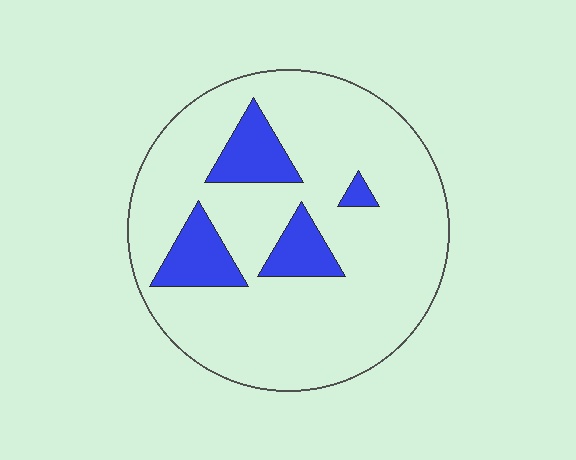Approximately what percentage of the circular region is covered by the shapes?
Approximately 15%.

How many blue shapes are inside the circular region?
4.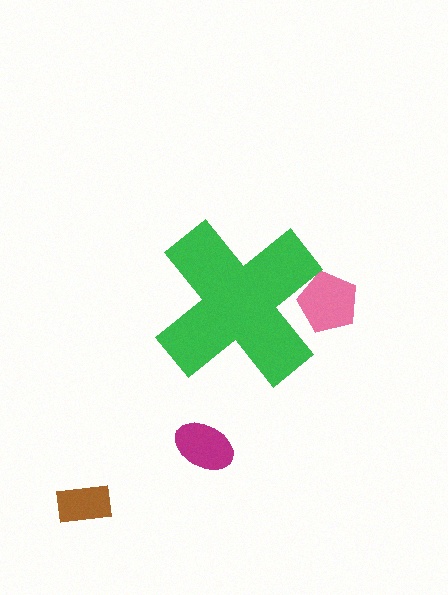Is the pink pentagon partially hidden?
Yes, the pink pentagon is partially hidden behind the green cross.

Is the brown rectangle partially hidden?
No, the brown rectangle is fully visible.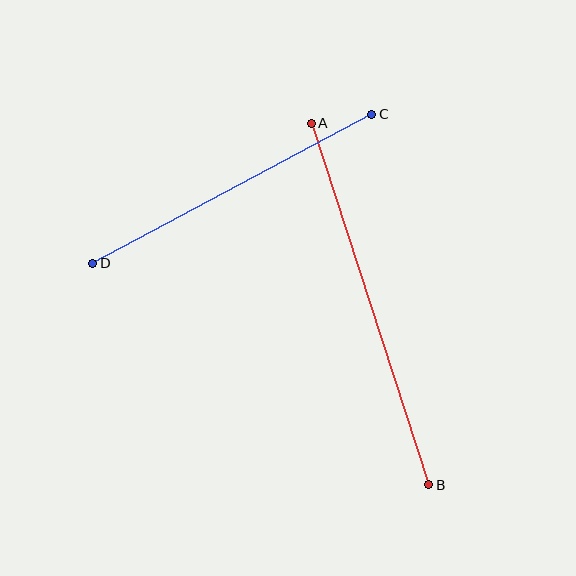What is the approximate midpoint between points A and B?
The midpoint is at approximately (370, 304) pixels.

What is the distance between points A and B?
The distance is approximately 380 pixels.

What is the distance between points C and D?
The distance is approximately 317 pixels.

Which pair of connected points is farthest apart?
Points A and B are farthest apart.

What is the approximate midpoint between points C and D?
The midpoint is at approximately (232, 189) pixels.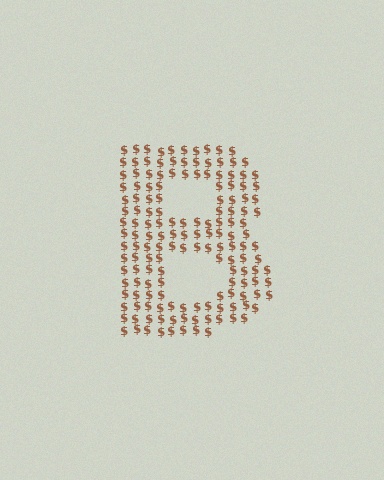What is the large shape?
The large shape is the letter B.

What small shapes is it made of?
It is made of small dollar signs.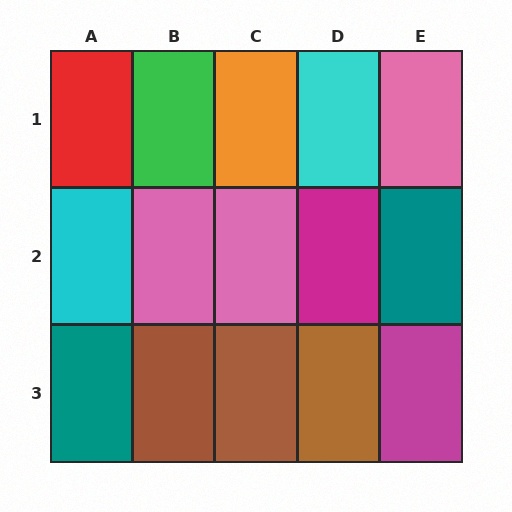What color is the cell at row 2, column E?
Teal.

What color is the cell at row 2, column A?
Cyan.